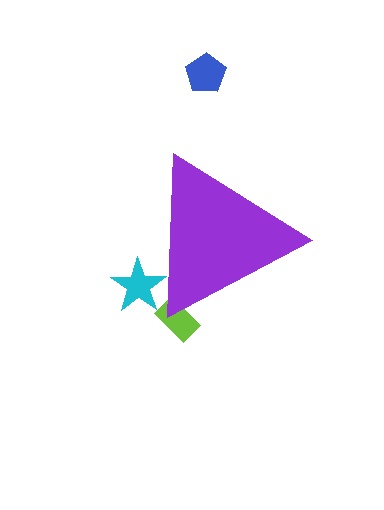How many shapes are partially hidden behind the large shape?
2 shapes are partially hidden.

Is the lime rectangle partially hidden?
Yes, the lime rectangle is partially hidden behind the purple triangle.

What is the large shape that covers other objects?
A purple triangle.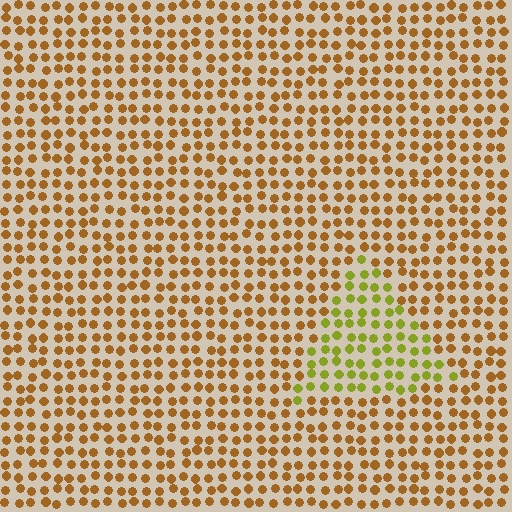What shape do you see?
I see a triangle.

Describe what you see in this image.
The image is filled with small brown elements in a uniform arrangement. A triangle-shaped region is visible where the elements are tinted to a slightly different hue, forming a subtle color boundary.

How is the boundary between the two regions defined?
The boundary is defined purely by a slight shift in hue (about 42 degrees). Spacing, size, and orientation are identical on both sides.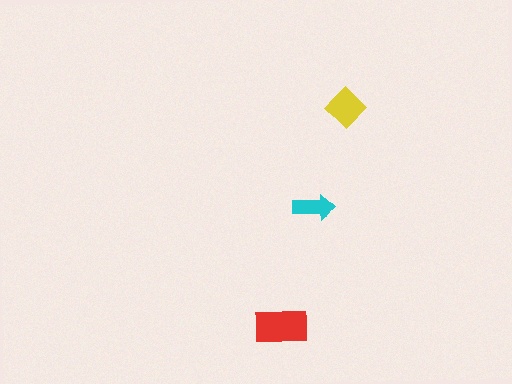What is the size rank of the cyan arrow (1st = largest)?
3rd.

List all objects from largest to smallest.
The red rectangle, the yellow diamond, the cyan arrow.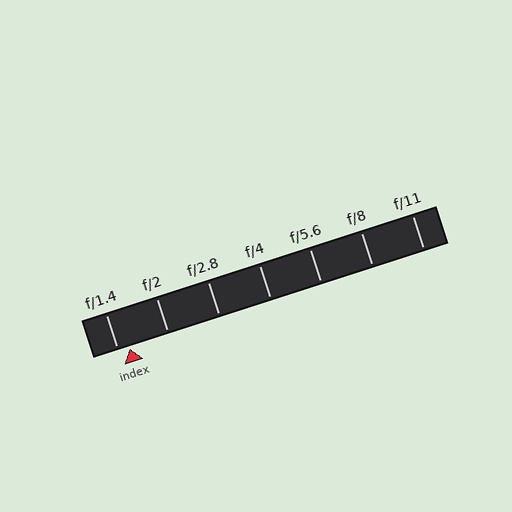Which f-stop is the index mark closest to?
The index mark is closest to f/1.4.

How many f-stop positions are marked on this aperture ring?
There are 7 f-stop positions marked.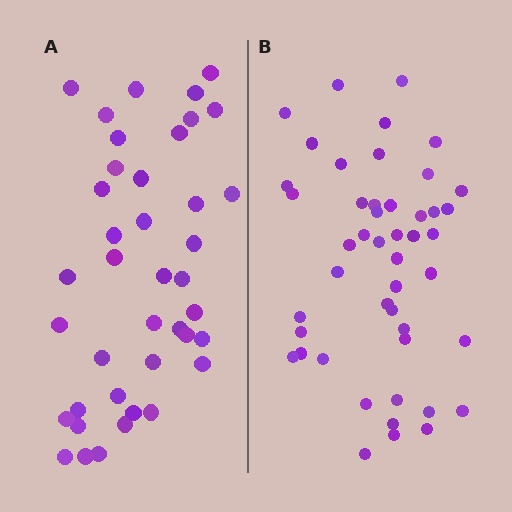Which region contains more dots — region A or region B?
Region B (the right region) has more dots.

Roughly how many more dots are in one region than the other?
Region B has roughly 8 or so more dots than region A.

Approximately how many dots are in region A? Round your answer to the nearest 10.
About 40 dots.